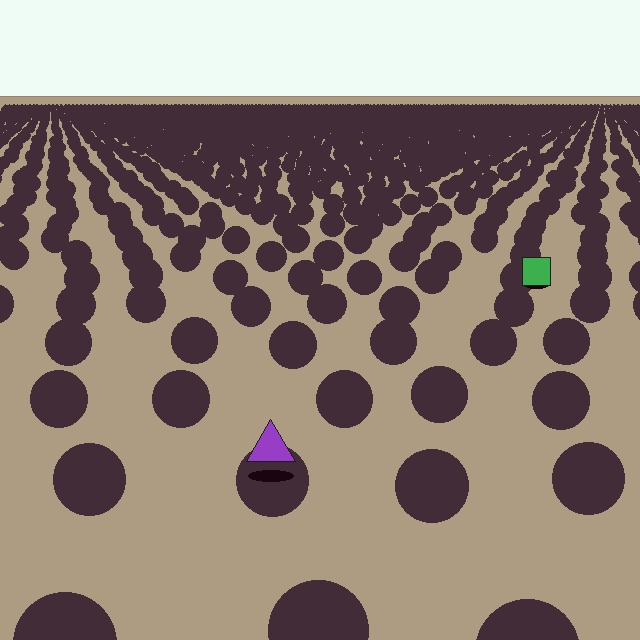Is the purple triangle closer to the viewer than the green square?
Yes. The purple triangle is closer — you can tell from the texture gradient: the ground texture is coarser near it.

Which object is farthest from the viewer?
The green square is farthest from the viewer. It appears smaller and the ground texture around it is denser.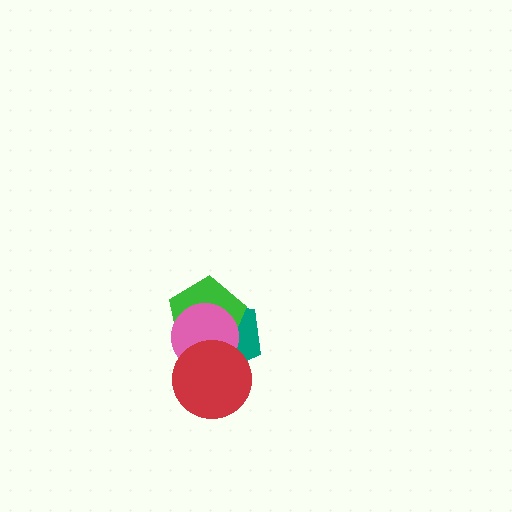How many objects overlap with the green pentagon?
3 objects overlap with the green pentagon.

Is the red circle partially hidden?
No, no other shape covers it.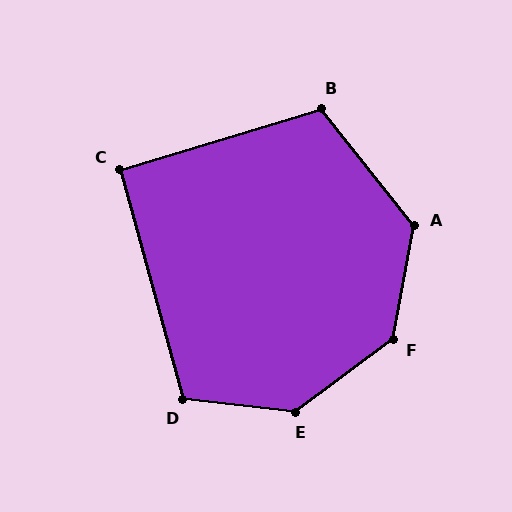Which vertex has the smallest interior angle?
C, at approximately 92 degrees.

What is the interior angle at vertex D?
Approximately 112 degrees (obtuse).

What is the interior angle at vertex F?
Approximately 137 degrees (obtuse).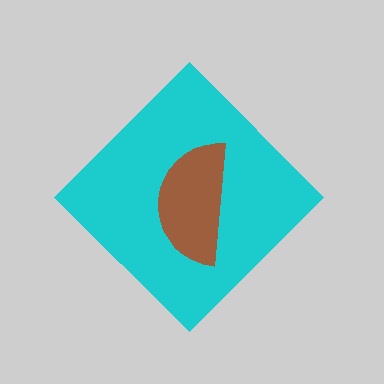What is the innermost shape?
The brown semicircle.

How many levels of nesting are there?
2.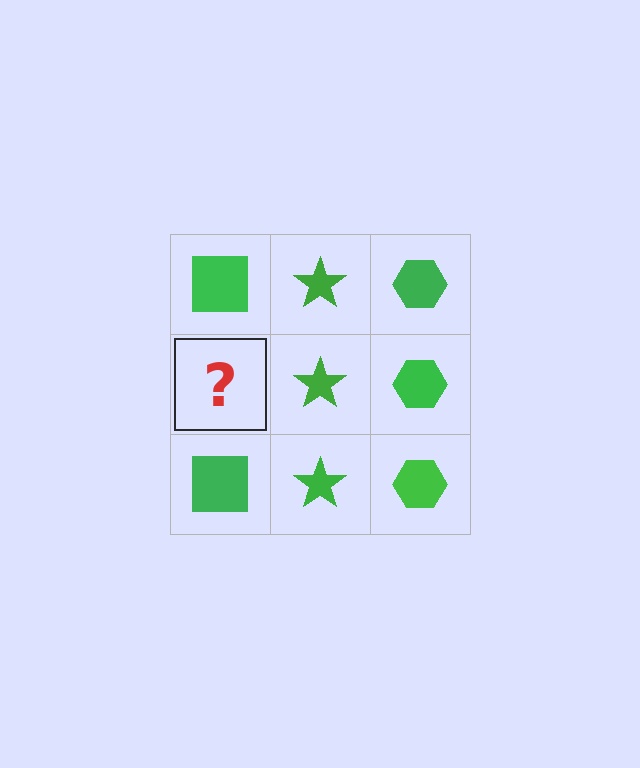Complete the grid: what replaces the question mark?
The question mark should be replaced with a green square.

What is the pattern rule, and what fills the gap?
The rule is that each column has a consistent shape. The gap should be filled with a green square.